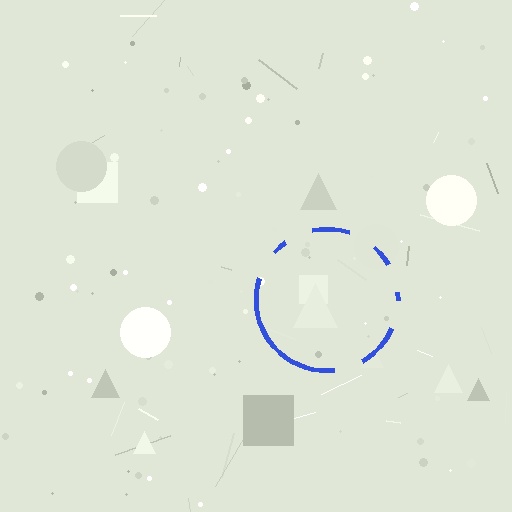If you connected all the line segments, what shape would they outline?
They would outline a circle.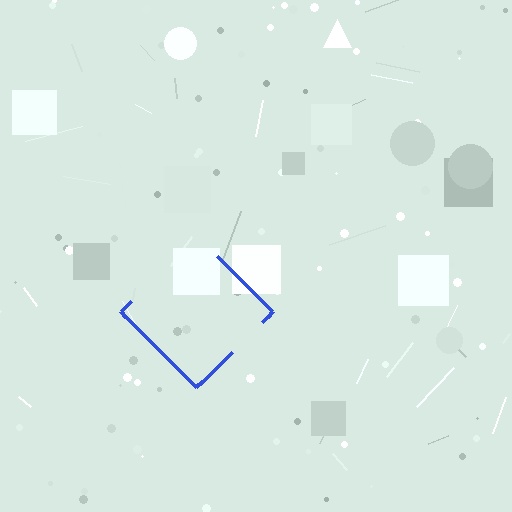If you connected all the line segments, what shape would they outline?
They would outline a diamond.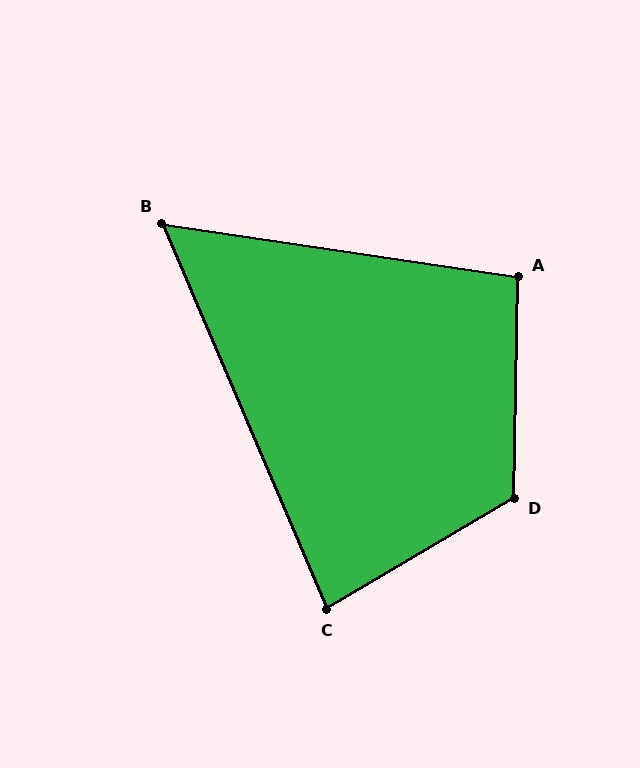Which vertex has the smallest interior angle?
B, at approximately 58 degrees.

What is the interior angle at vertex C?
Approximately 82 degrees (acute).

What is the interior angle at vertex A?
Approximately 98 degrees (obtuse).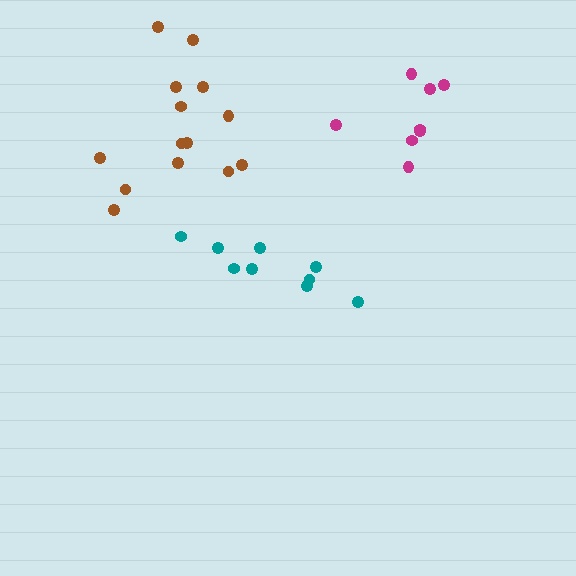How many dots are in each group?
Group 1: 9 dots, Group 2: 8 dots, Group 3: 14 dots (31 total).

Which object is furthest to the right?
The magenta cluster is rightmost.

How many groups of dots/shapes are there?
There are 3 groups.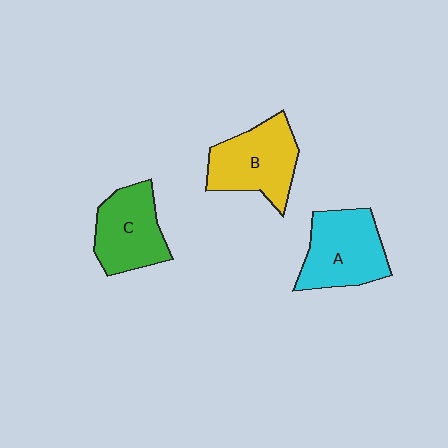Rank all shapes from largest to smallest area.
From largest to smallest: A (cyan), B (yellow), C (green).